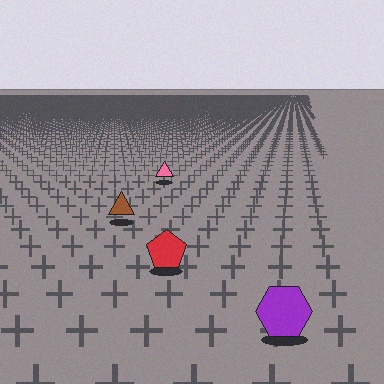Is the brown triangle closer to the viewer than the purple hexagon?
No. The purple hexagon is closer — you can tell from the texture gradient: the ground texture is coarser near it.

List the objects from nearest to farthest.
From nearest to farthest: the purple hexagon, the red pentagon, the brown triangle, the pink triangle.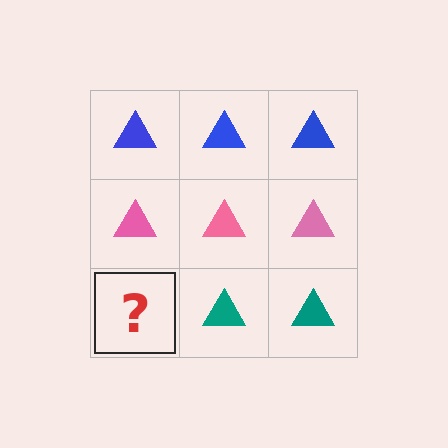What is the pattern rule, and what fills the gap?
The rule is that each row has a consistent color. The gap should be filled with a teal triangle.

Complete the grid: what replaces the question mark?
The question mark should be replaced with a teal triangle.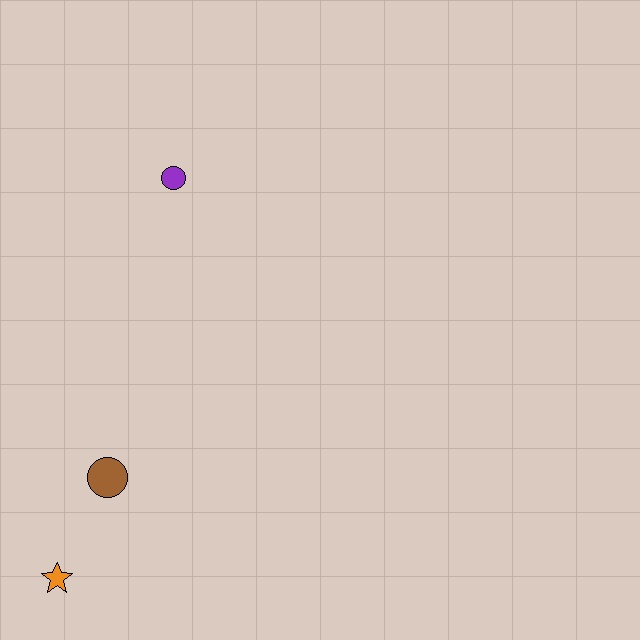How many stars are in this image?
There is 1 star.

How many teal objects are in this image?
There are no teal objects.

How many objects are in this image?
There are 3 objects.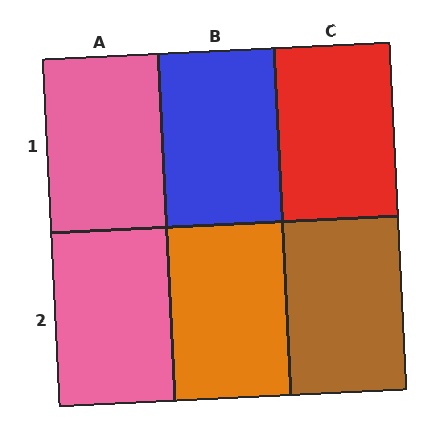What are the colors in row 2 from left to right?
Pink, orange, brown.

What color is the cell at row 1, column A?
Pink.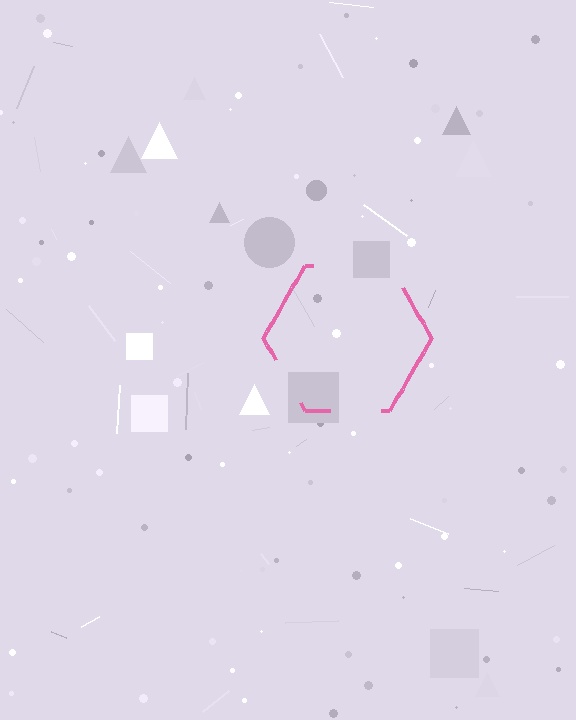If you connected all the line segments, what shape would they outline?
They would outline a hexagon.